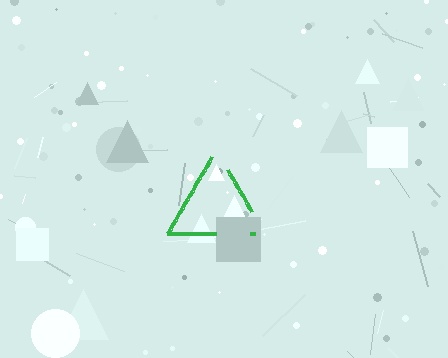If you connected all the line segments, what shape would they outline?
They would outline a triangle.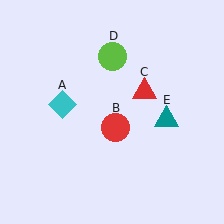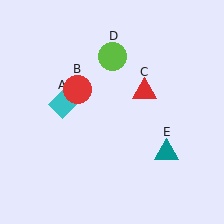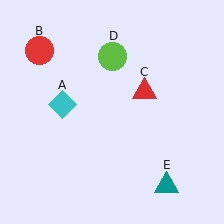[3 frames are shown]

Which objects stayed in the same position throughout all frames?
Cyan diamond (object A) and red triangle (object C) and lime circle (object D) remained stationary.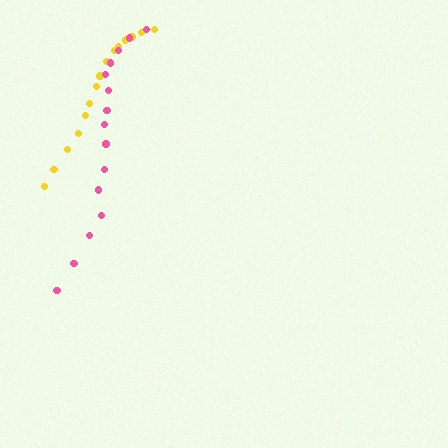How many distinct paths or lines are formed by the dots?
There are 2 distinct paths.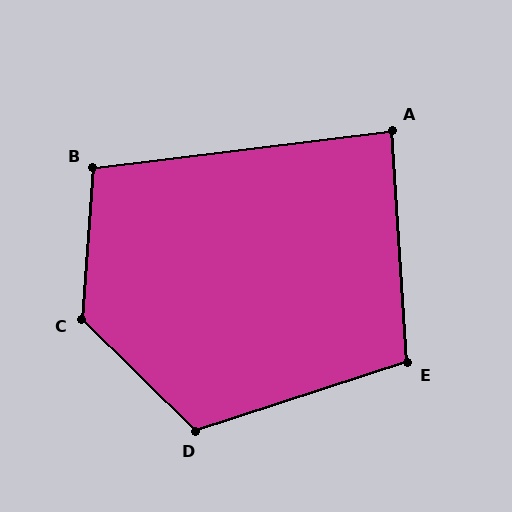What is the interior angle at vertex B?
Approximately 101 degrees (obtuse).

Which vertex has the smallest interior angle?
A, at approximately 87 degrees.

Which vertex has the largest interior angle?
C, at approximately 130 degrees.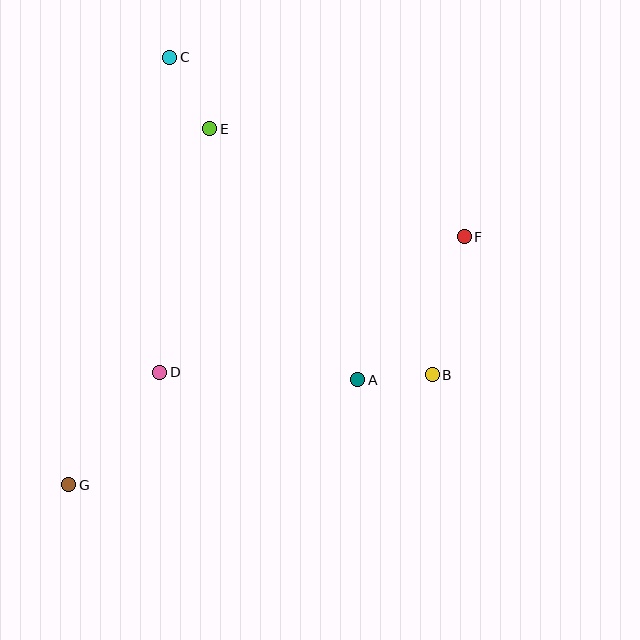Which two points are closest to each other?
Points A and B are closest to each other.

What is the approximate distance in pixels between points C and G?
The distance between C and G is approximately 439 pixels.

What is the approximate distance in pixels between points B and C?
The distance between B and C is approximately 412 pixels.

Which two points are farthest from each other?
Points F and G are farthest from each other.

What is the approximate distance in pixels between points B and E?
The distance between B and E is approximately 332 pixels.